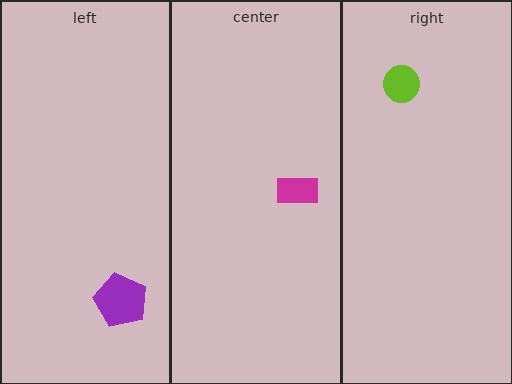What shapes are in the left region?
The purple pentagon.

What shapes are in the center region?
The magenta rectangle.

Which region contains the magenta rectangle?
The center region.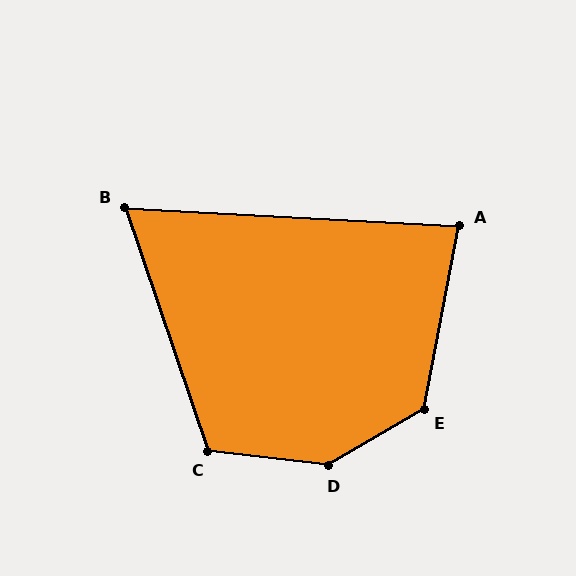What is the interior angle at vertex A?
Approximately 82 degrees (acute).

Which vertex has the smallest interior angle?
B, at approximately 68 degrees.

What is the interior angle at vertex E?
Approximately 131 degrees (obtuse).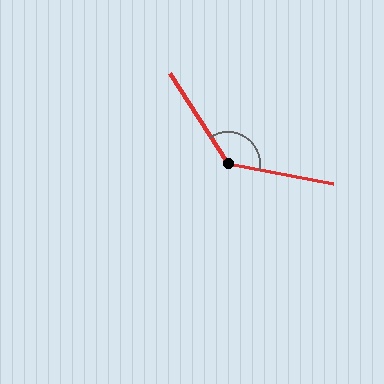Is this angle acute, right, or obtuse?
It is obtuse.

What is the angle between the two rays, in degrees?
Approximately 133 degrees.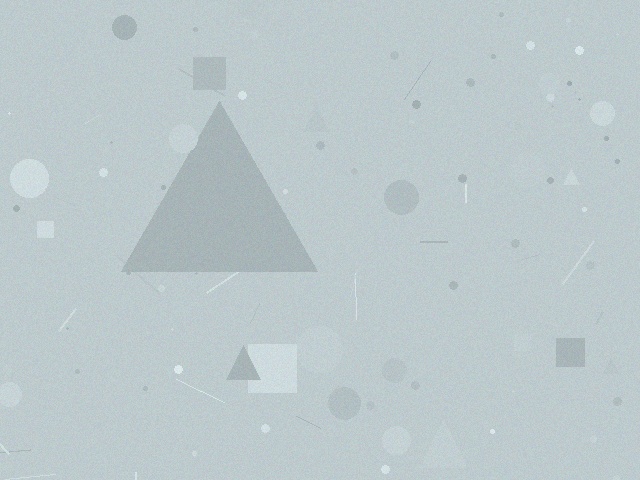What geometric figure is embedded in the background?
A triangle is embedded in the background.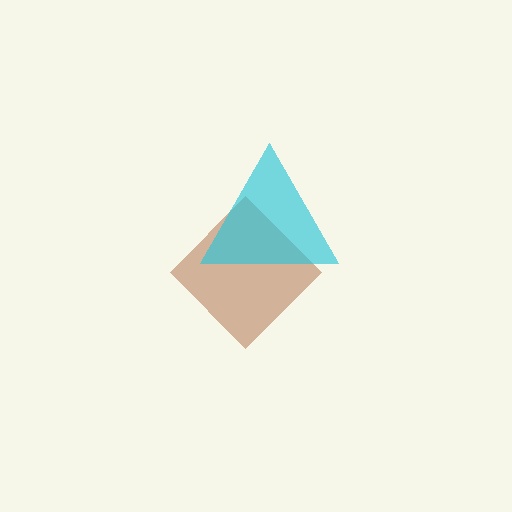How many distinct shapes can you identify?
There are 2 distinct shapes: a brown diamond, a cyan triangle.